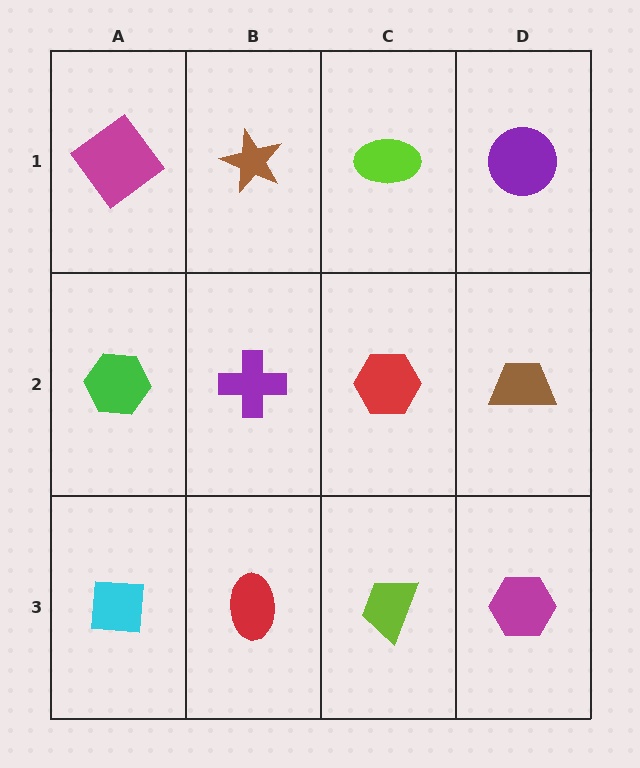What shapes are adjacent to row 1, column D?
A brown trapezoid (row 2, column D), a lime ellipse (row 1, column C).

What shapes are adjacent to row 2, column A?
A magenta diamond (row 1, column A), a cyan square (row 3, column A), a purple cross (row 2, column B).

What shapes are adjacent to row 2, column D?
A purple circle (row 1, column D), a magenta hexagon (row 3, column D), a red hexagon (row 2, column C).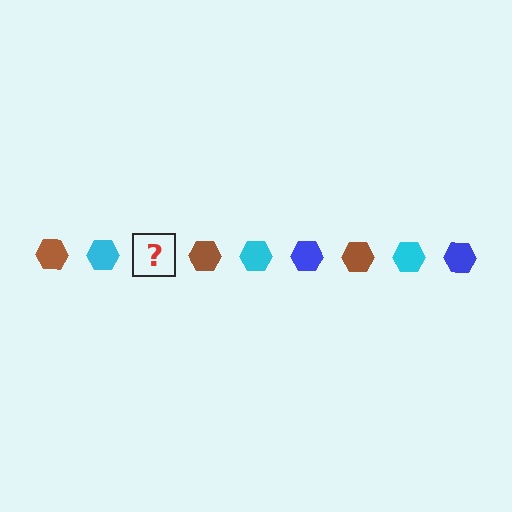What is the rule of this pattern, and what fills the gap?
The rule is that the pattern cycles through brown, cyan, blue hexagons. The gap should be filled with a blue hexagon.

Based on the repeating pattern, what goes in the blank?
The blank should be a blue hexagon.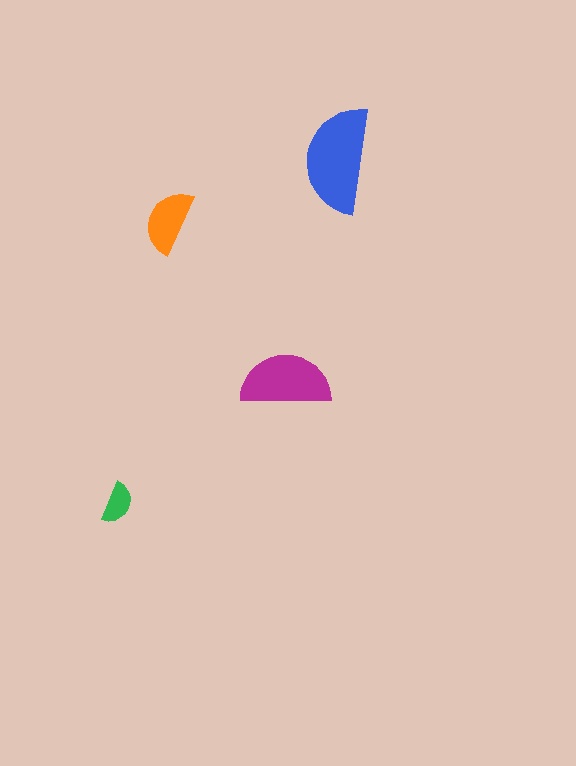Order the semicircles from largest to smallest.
the blue one, the magenta one, the orange one, the green one.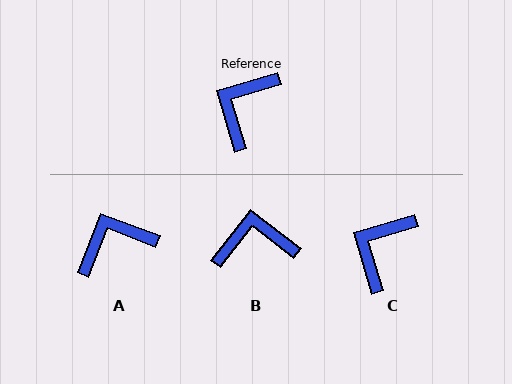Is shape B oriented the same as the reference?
No, it is off by about 54 degrees.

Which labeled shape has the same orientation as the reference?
C.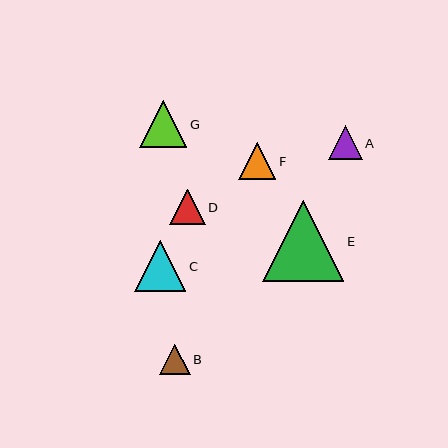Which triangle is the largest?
Triangle E is the largest with a size of approximately 81 pixels.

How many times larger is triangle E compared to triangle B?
Triangle E is approximately 2.6 times the size of triangle B.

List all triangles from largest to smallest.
From largest to smallest: E, C, G, F, D, A, B.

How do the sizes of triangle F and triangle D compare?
Triangle F and triangle D are approximately the same size.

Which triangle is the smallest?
Triangle B is the smallest with a size of approximately 31 pixels.